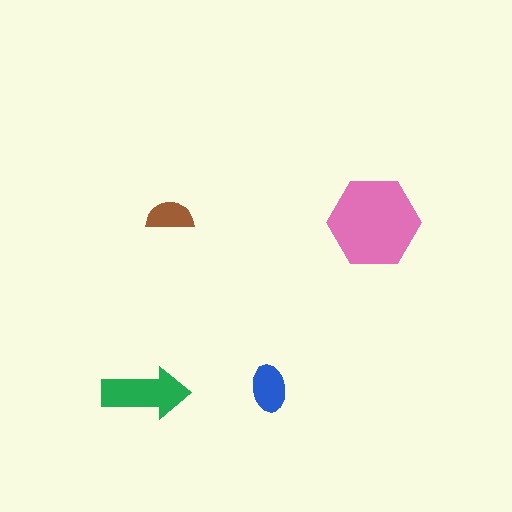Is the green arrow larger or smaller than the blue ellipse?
Larger.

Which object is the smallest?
The brown semicircle.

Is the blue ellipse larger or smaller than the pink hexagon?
Smaller.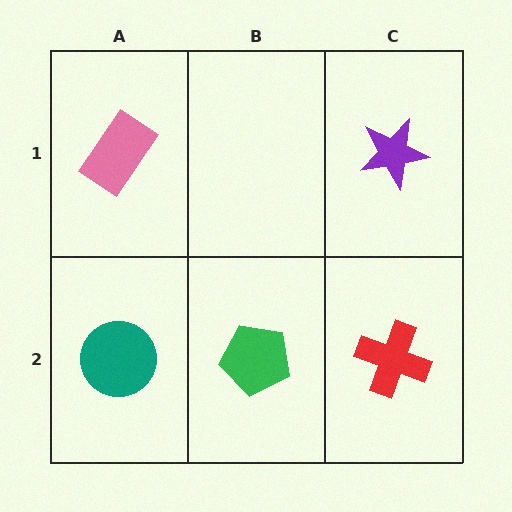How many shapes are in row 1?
2 shapes.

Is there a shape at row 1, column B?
No, that cell is empty.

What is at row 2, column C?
A red cross.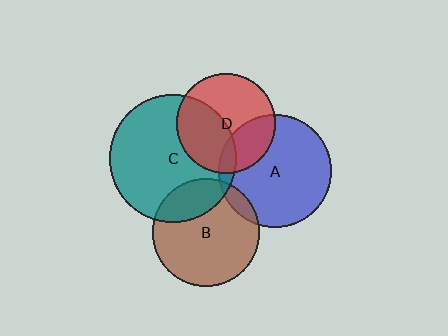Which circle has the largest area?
Circle C (teal).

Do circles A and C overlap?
Yes.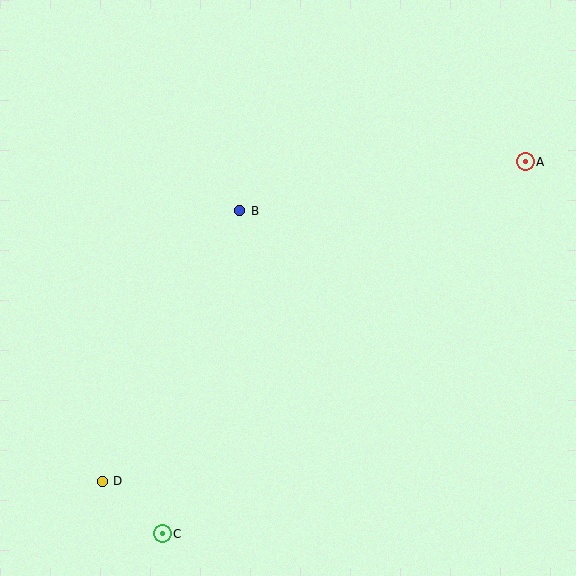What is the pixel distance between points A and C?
The distance between A and C is 520 pixels.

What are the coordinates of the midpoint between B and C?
The midpoint between B and C is at (201, 372).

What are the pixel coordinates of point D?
Point D is at (102, 481).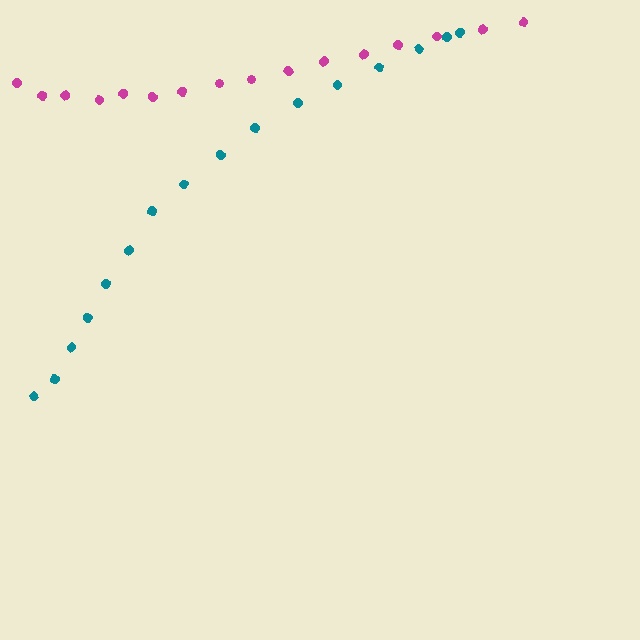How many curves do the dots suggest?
There are 2 distinct paths.